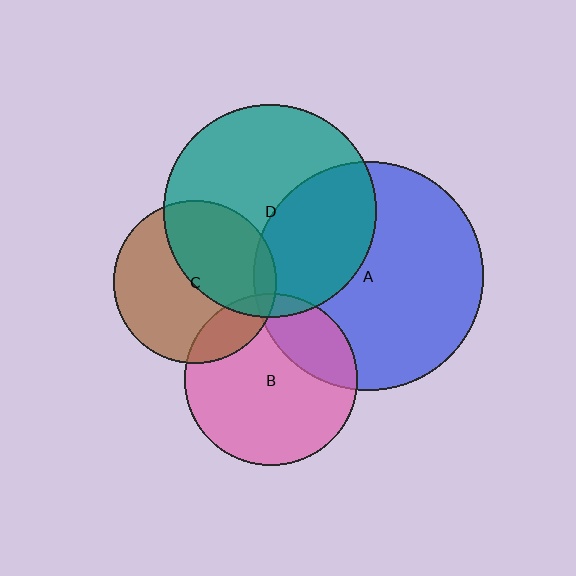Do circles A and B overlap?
Yes.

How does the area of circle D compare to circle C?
Approximately 1.7 times.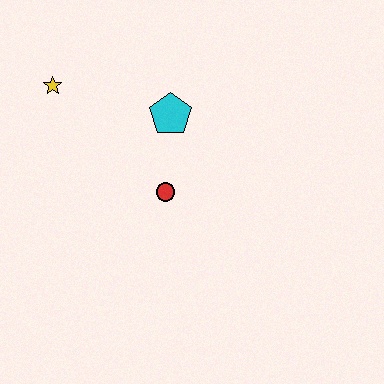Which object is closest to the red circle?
The cyan pentagon is closest to the red circle.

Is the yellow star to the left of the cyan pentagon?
Yes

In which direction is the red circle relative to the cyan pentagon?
The red circle is below the cyan pentagon.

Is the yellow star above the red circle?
Yes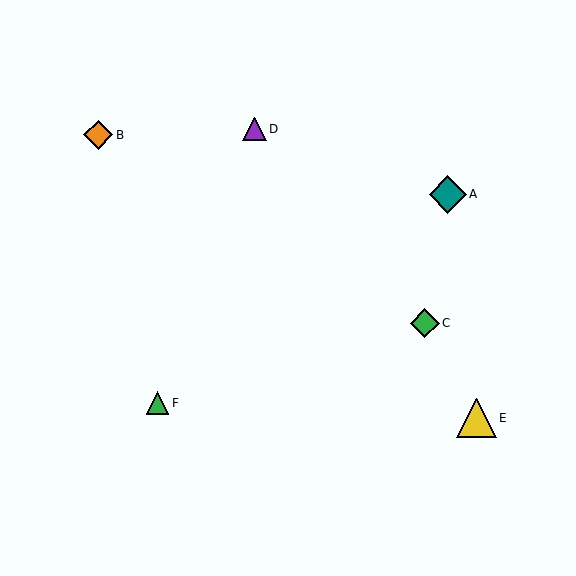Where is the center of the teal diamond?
The center of the teal diamond is at (448, 194).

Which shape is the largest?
The yellow triangle (labeled E) is the largest.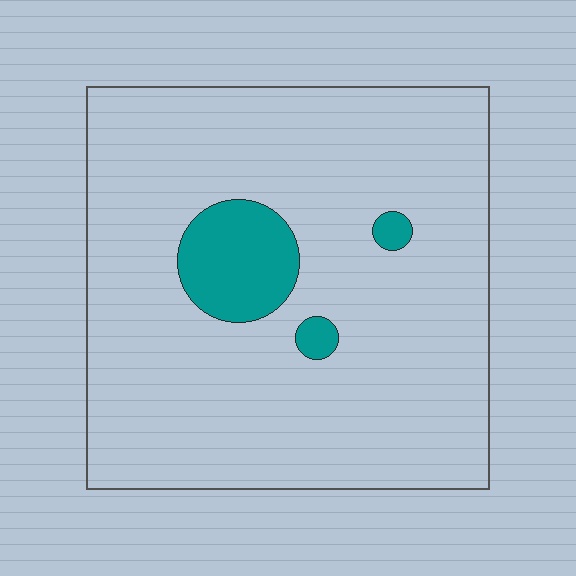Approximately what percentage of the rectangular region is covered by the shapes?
Approximately 10%.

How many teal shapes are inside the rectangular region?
3.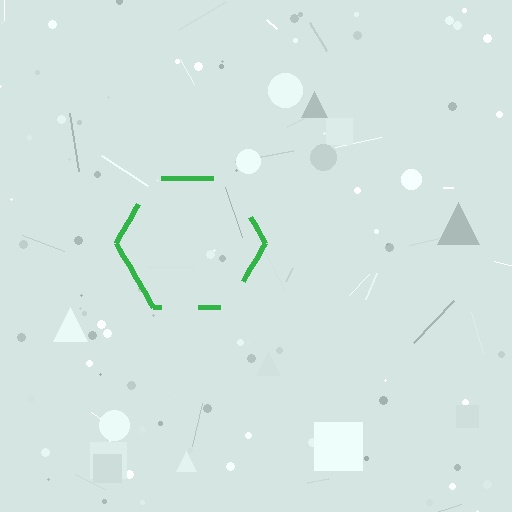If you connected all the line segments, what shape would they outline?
They would outline a hexagon.